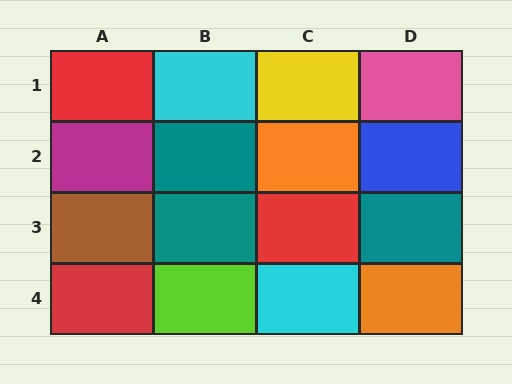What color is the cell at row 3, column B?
Teal.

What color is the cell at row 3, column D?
Teal.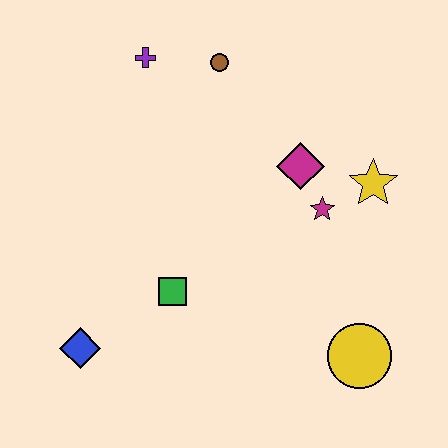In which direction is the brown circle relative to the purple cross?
The brown circle is to the right of the purple cross.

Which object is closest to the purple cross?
The brown circle is closest to the purple cross.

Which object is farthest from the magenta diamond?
The blue diamond is farthest from the magenta diamond.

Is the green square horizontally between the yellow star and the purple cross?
Yes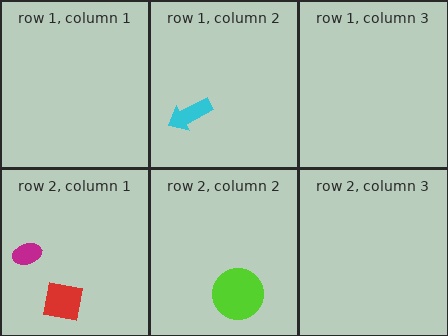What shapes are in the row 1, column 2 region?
The cyan arrow.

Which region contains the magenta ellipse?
The row 2, column 1 region.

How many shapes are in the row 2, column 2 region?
1.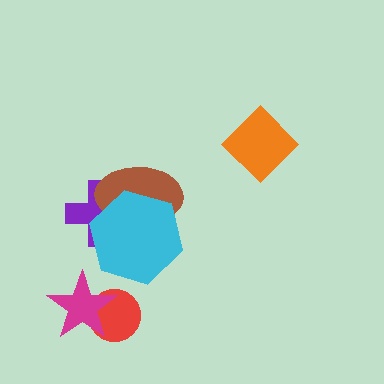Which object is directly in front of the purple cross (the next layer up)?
The brown ellipse is directly in front of the purple cross.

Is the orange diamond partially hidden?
No, no other shape covers it.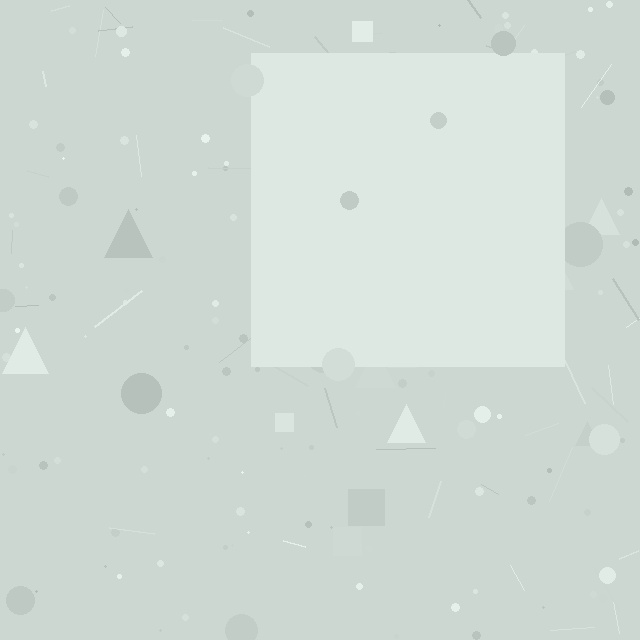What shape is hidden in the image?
A square is hidden in the image.